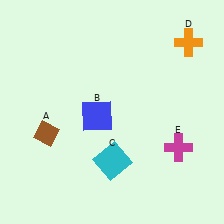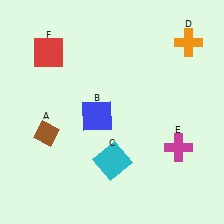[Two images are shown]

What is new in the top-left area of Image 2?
A red square (F) was added in the top-left area of Image 2.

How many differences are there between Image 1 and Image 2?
There is 1 difference between the two images.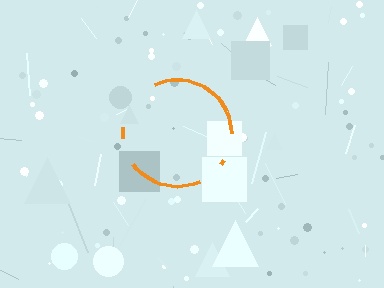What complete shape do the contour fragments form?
The contour fragments form a circle.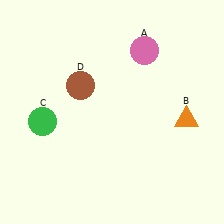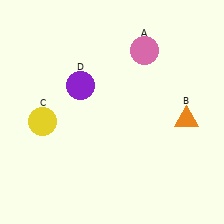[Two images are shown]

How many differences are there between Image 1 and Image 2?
There are 2 differences between the two images.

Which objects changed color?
C changed from green to yellow. D changed from brown to purple.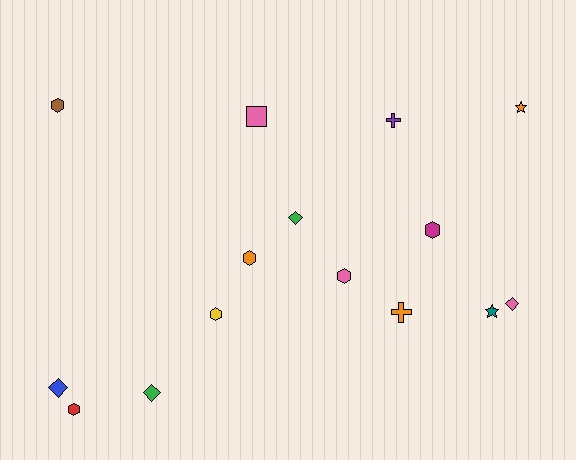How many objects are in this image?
There are 15 objects.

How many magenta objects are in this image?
There is 1 magenta object.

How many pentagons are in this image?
There are no pentagons.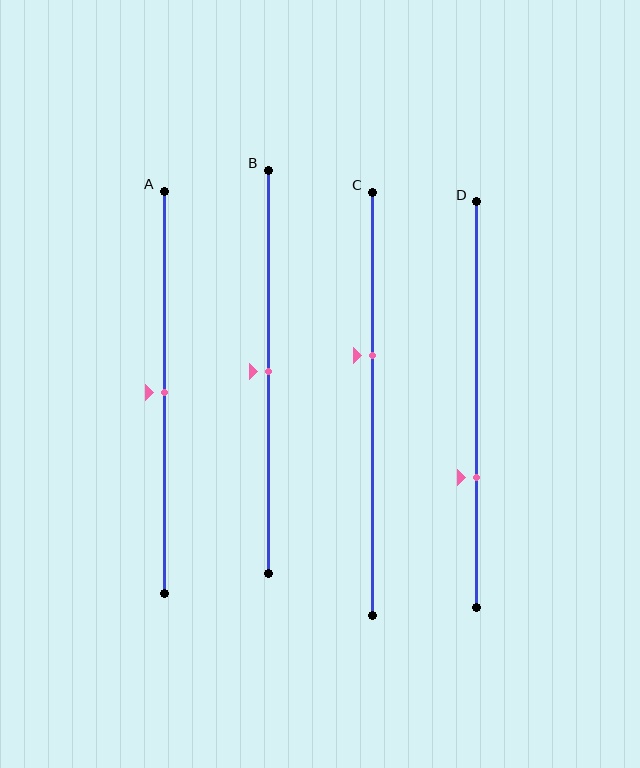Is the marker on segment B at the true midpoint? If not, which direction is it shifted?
Yes, the marker on segment B is at the true midpoint.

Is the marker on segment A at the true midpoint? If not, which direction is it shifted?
Yes, the marker on segment A is at the true midpoint.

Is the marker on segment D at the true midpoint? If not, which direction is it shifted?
No, the marker on segment D is shifted downward by about 18% of the segment length.